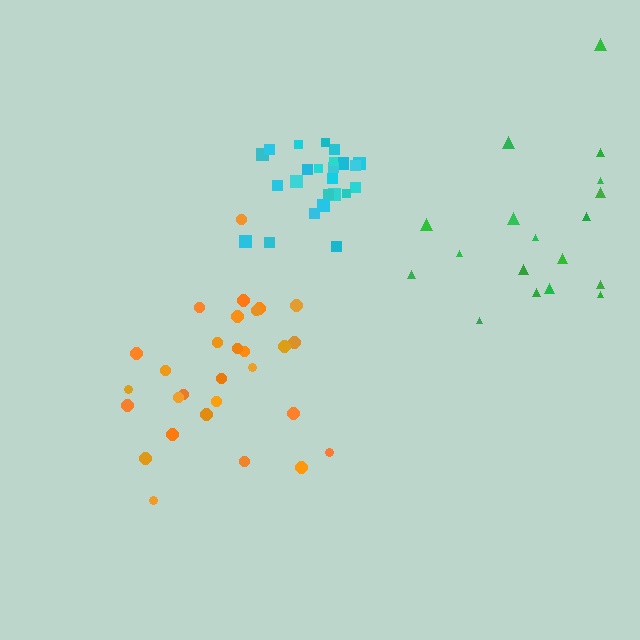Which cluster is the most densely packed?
Cyan.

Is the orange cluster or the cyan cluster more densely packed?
Cyan.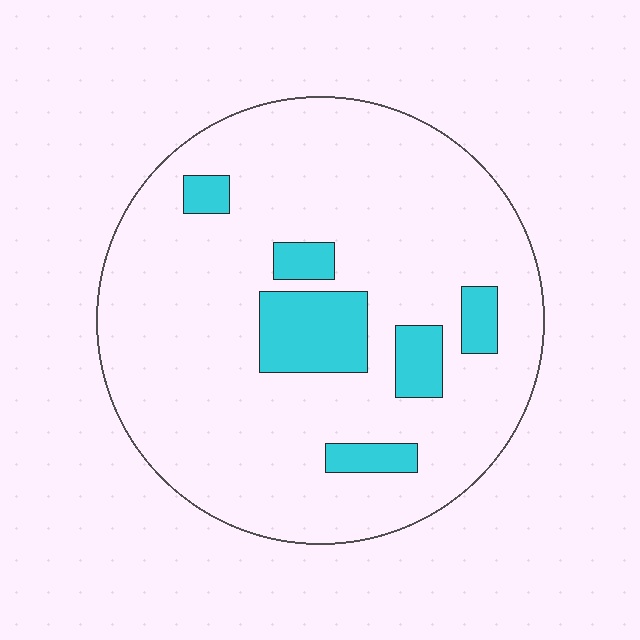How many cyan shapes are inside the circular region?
6.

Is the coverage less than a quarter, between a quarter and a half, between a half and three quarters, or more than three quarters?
Less than a quarter.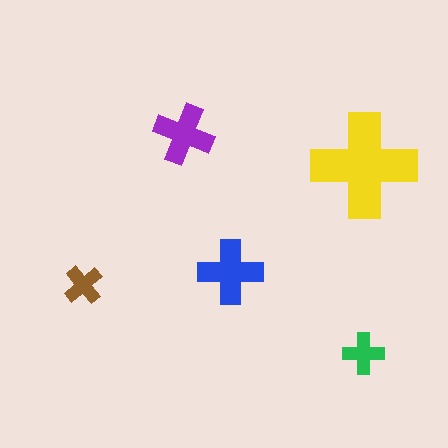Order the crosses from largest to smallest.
the yellow one, the blue one, the purple one, the green one, the brown one.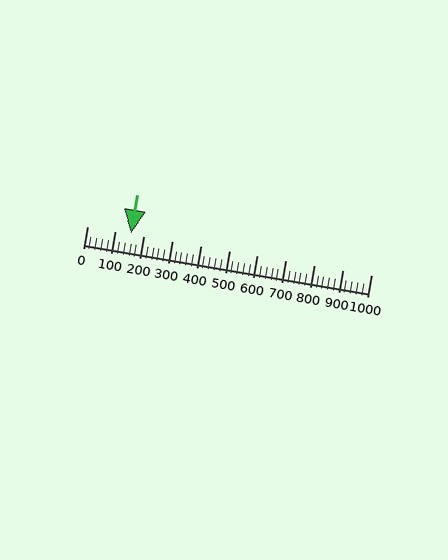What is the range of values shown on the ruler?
The ruler shows values from 0 to 1000.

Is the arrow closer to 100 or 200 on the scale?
The arrow is closer to 200.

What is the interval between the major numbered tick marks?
The major tick marks are spaced 100 units apart.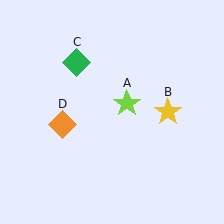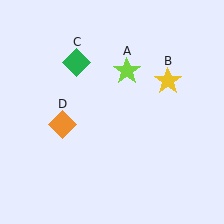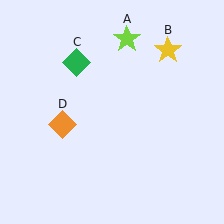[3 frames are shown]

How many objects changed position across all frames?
2 objects changed position: lime star (object A), yellow star (object B).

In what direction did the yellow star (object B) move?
The yellow star (object B) moved up.